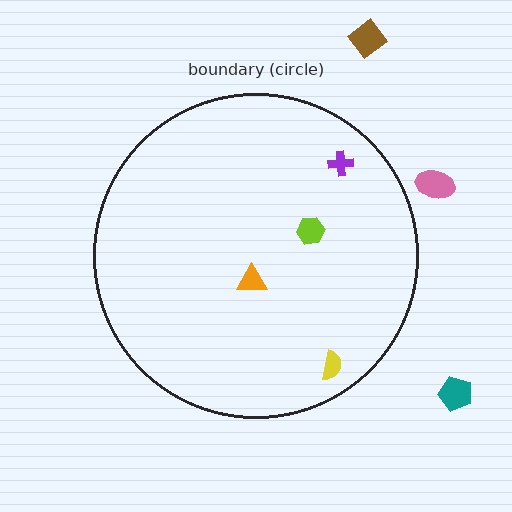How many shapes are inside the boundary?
4 inside, 3 outside.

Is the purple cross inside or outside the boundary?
Inside.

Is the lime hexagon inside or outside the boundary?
Inside.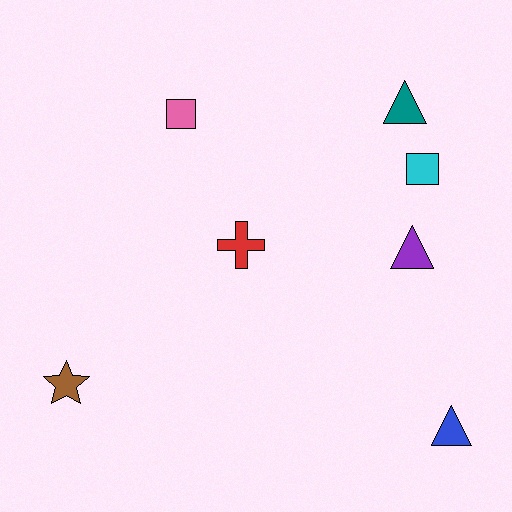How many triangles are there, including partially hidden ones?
There are 3 triangles.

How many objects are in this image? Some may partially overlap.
There are 7 objects.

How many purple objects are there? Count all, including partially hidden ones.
There is 1 purple object.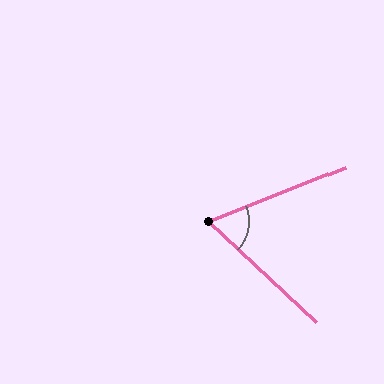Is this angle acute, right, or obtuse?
It is acute.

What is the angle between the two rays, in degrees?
Approximately 65 degrees.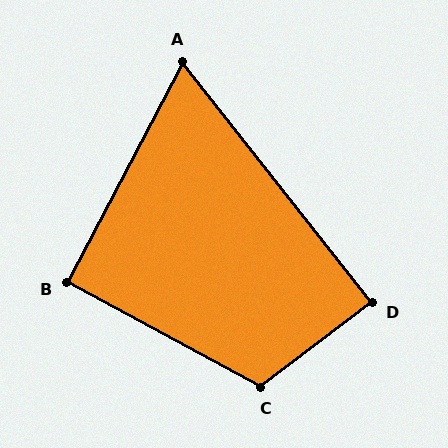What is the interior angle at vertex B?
Approximately 91 degrees (approximately right).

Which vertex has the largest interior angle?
C, at approximately 114 degrees.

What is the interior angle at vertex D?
Approximately 89 degrees (approximately right).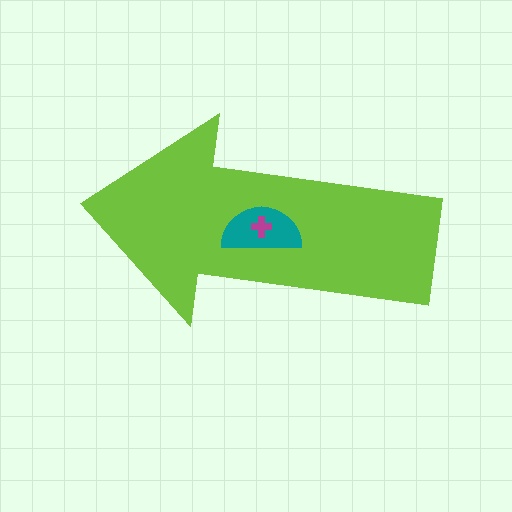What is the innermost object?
The magenta cross.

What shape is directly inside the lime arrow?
The teal semicircle.